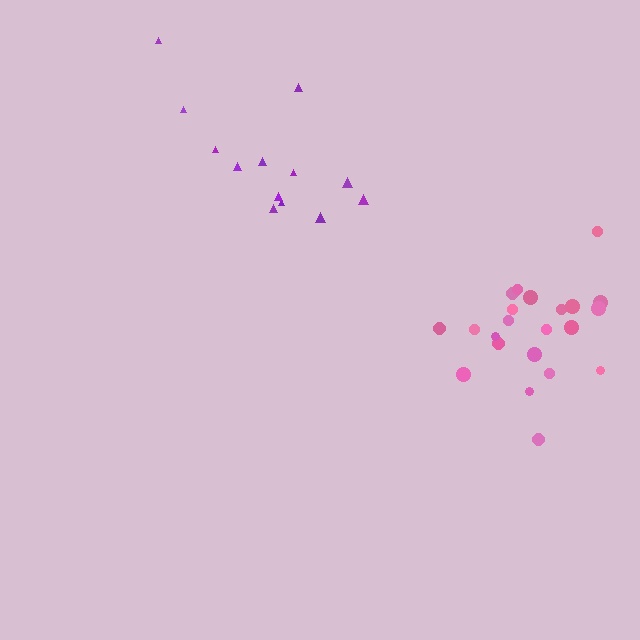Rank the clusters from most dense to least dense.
pink, purple.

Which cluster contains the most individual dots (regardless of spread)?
Pink (22).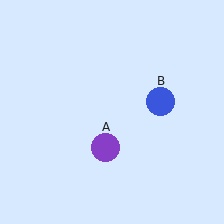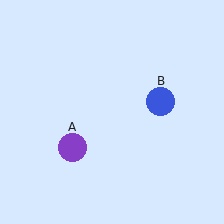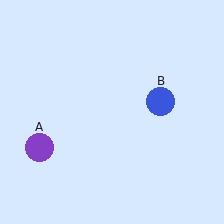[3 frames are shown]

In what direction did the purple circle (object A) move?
The purple circle (object A) moved left.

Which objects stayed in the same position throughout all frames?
Blue circle (object B) remained stationary.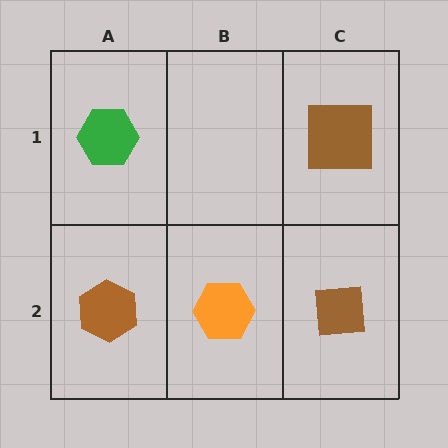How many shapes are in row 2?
3 shapes.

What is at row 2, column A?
A brown hexagon.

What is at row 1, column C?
A brown square.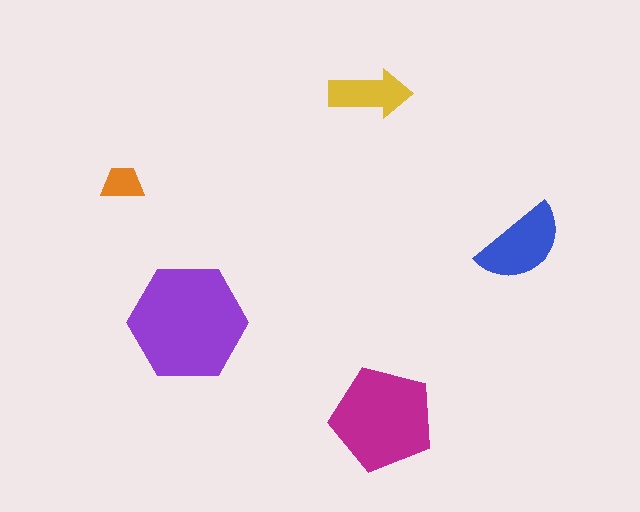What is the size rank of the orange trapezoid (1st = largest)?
5th.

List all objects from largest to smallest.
The purple hexagon, the magenta pentagon, the blue semicircle, the yellow arrow, the orange trapezoid.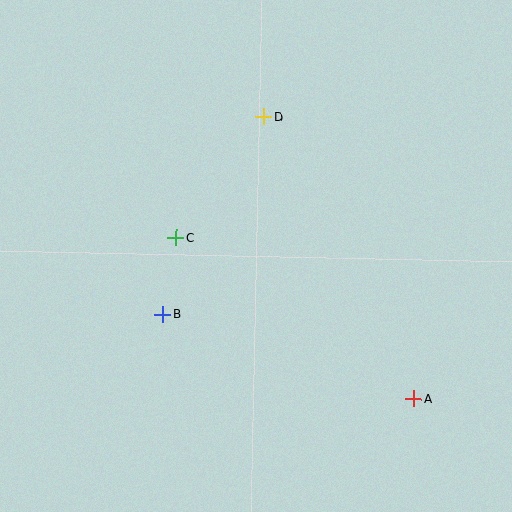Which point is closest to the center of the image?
Point C at (176, 238) is closest to the center.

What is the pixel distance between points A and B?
The distance between A and B is 265 pixels.